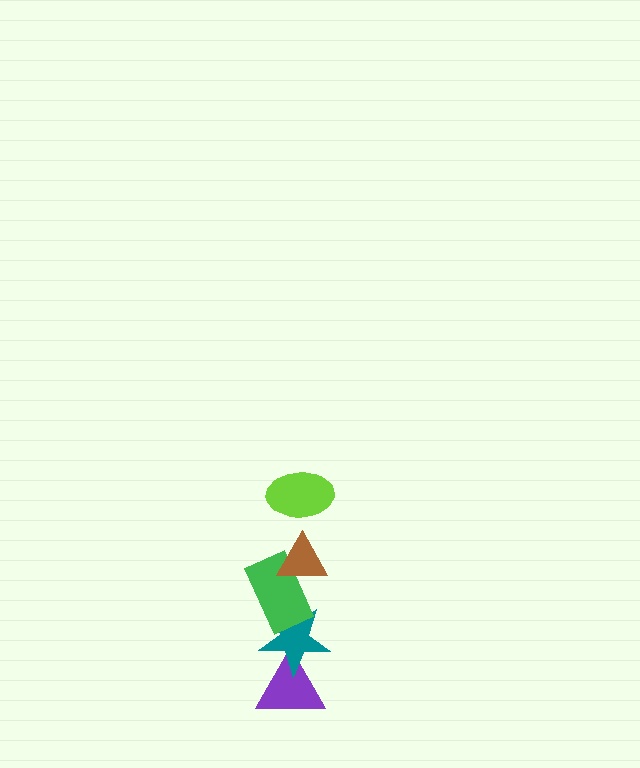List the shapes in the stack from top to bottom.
From top to bottom: the lime ellipse, the brown triangle, the green rectangle, the teal star, the purple triangle.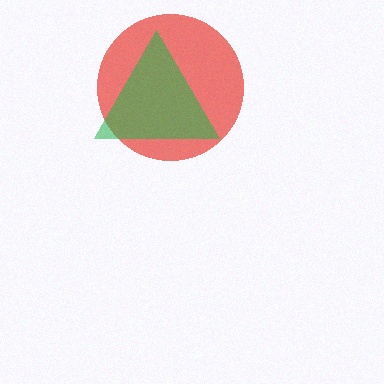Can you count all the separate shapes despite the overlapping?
Yes, there are 2 separate shapes.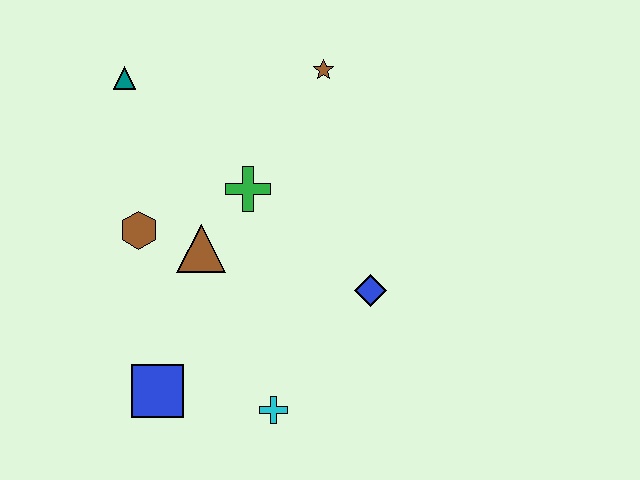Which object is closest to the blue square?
The cyan cross is closest to the blue square.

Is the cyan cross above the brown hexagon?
No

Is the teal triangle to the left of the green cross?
Yes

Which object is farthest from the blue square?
The brown star is farthest from the blue square.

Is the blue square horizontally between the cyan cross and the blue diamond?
No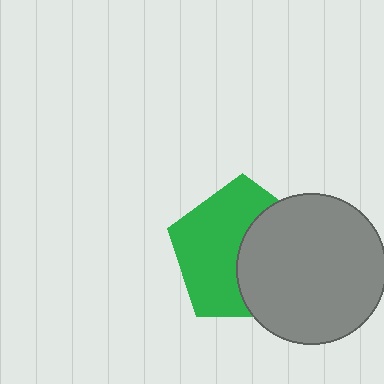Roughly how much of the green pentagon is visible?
About half of it is visible (roughly 56%).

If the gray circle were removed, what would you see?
You would see the complete green pentagon.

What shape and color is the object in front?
The object in front is a gray circle.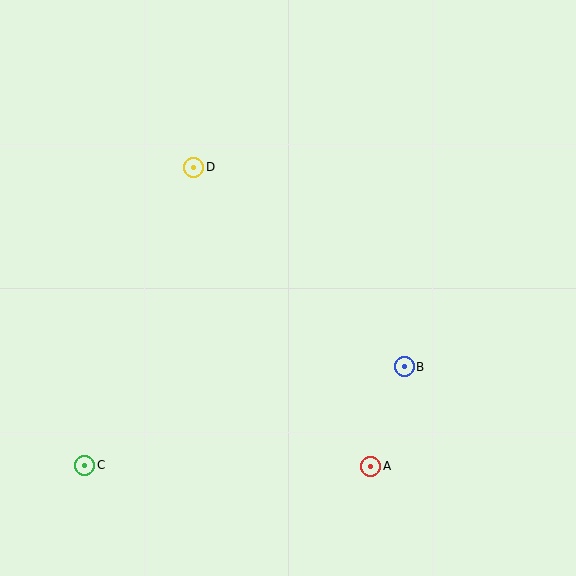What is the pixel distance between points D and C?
The distance between D and C is 317 pixels.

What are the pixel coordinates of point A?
Point A is at (370, 466).